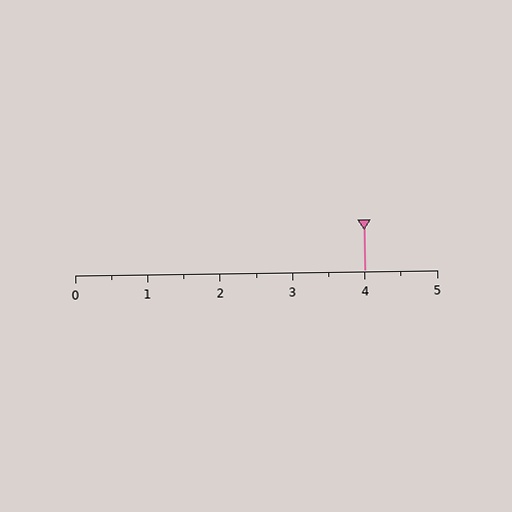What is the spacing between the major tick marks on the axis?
The major ticks are spaced 1 apart.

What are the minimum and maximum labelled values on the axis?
The axis runs from 0 to 5.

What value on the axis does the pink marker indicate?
The marker indicates approximately 4.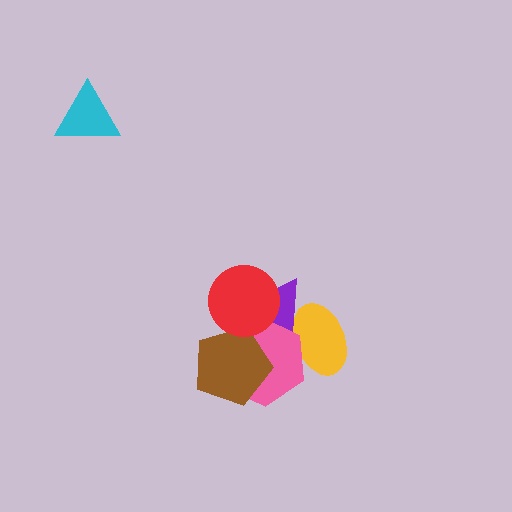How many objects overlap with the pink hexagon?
4 objects overlap with the pink hexagon.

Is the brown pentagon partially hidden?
Yes, it is partially covered by another shape.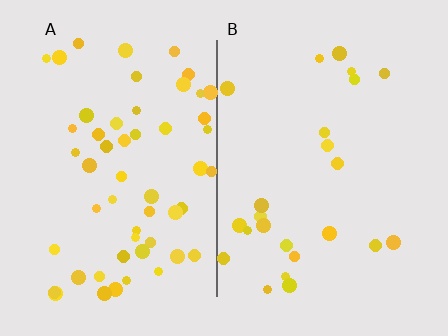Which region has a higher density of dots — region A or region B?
A (the left).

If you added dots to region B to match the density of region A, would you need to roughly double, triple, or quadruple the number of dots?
Approximately double.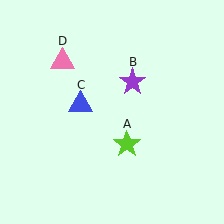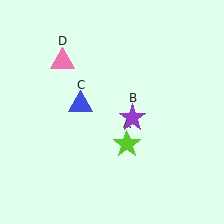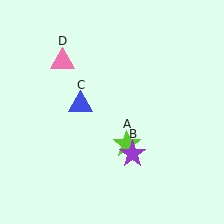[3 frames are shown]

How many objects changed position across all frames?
1 object changed position: purple star (object B).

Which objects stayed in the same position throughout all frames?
Lime star (object A) and blue triangle (object C) and pink triangle (object D) remained stationary.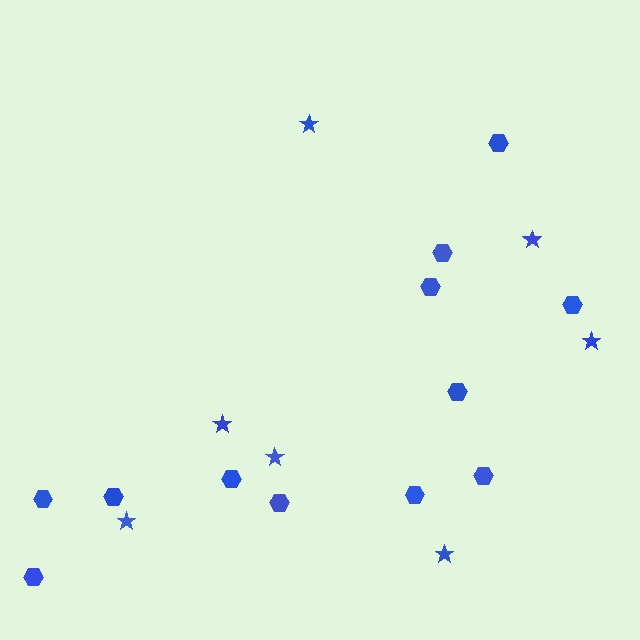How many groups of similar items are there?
There are 2 groups: one group of hexagons (12) and one group of stars (7).